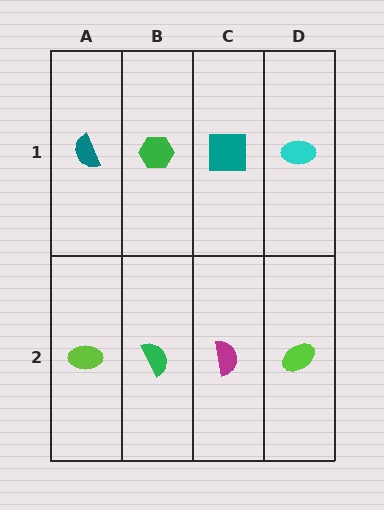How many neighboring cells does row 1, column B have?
3.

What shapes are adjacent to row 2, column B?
A green hexagon (row 1, column B), a lime ellipse (row 2, column A), a magenta semicircle (row 2, column C).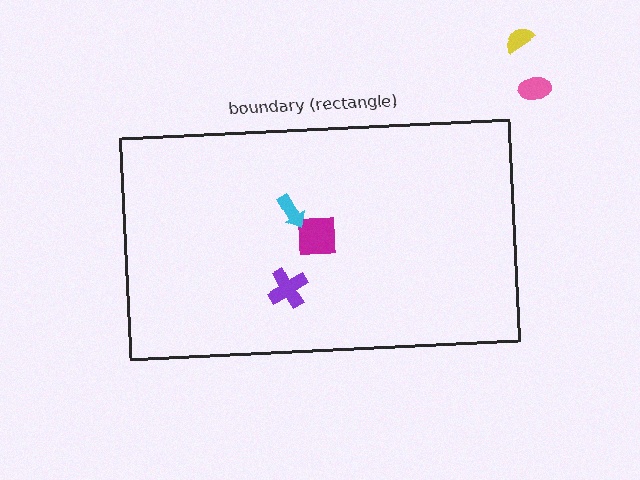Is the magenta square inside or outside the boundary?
Inside.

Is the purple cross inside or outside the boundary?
Inside.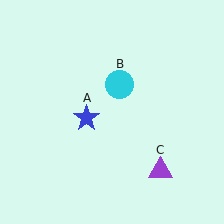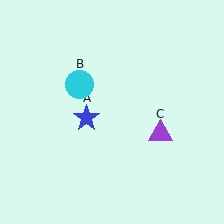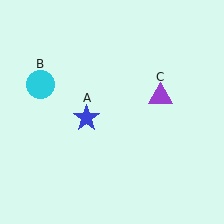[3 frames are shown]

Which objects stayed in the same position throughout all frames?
Blue star (object A) remained stationary.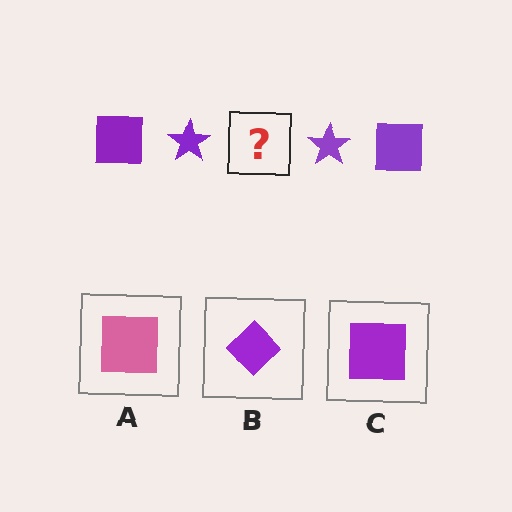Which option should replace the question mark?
Option C.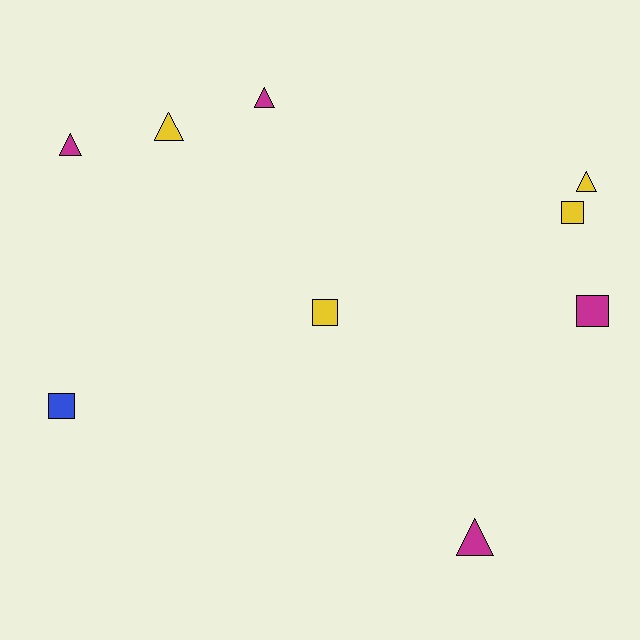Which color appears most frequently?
Yellow, with 4 objects.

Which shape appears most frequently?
Triangle, with 5 objects.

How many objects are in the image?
There are 9 objects.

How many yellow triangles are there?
There are 2 yellow triangles.